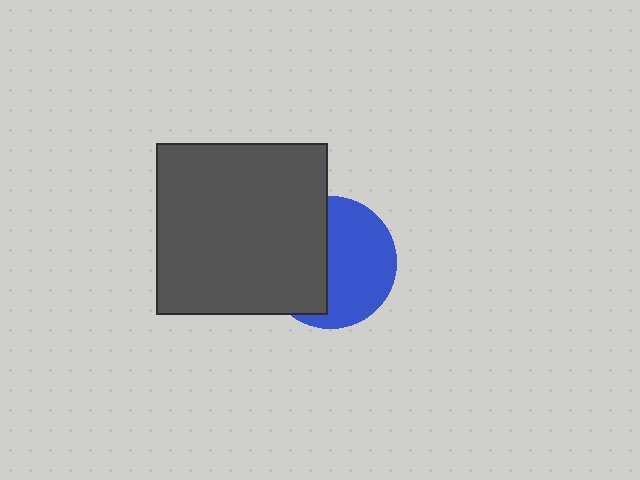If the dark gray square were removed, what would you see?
You would see the complete blue circle.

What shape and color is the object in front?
The object in front is a dark gray square.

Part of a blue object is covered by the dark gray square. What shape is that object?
It is a circle.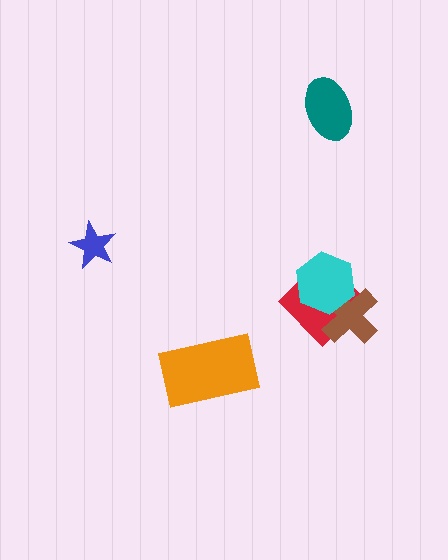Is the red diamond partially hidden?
Yes, it is partially covered by another shape.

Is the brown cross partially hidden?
Yes, it is partially covered by another shape.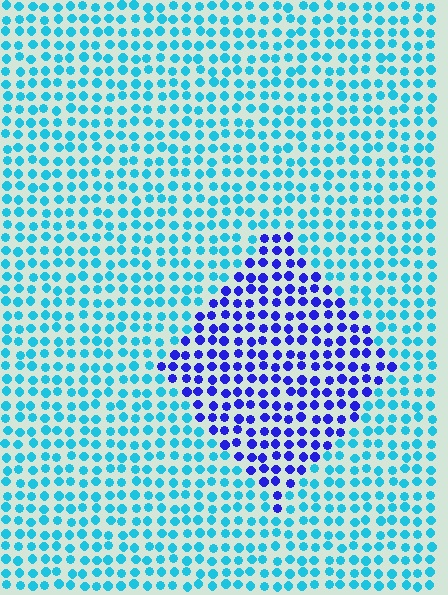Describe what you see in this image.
The image is filled with small cyan elements in a uniform arrangement. A diamond-shaped region is visible where the elements are tinted to a slightly different hue, forming a subtle color boundary.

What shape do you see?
I see a diamond.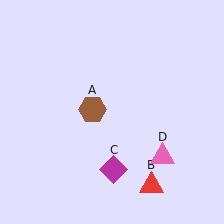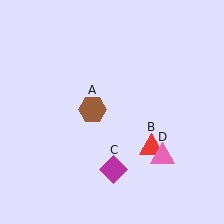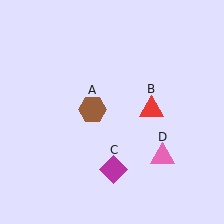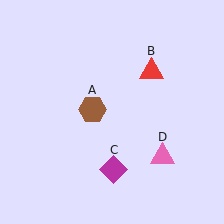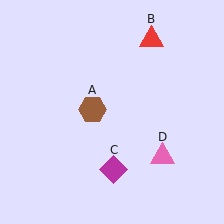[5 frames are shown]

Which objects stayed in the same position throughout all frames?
Brown hexagon (object A) and magenta diamond (object C) and pink triangle (object D) remained stationary.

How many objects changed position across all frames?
1 object changed position: red triangle (object B).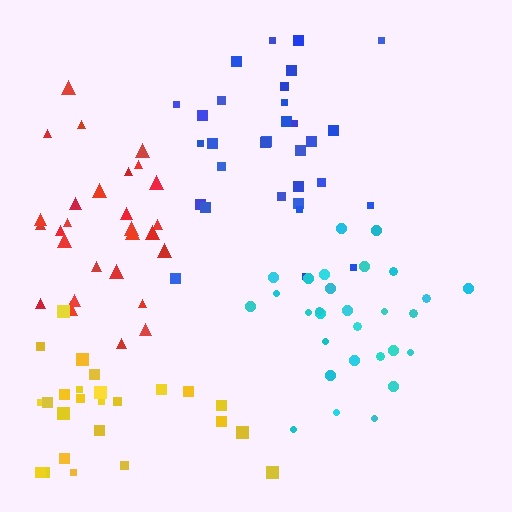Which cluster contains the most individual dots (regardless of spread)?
Blue (31).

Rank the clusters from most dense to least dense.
cyan, red, yellow, blue.